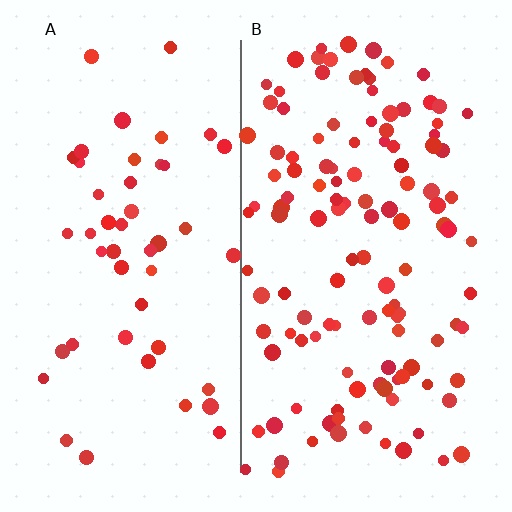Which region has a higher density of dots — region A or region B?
B (the right).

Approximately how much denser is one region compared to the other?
Approximately 2.6× — region B over region A.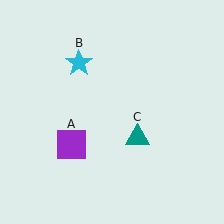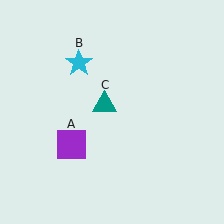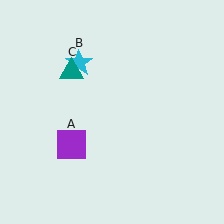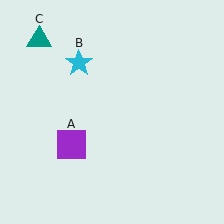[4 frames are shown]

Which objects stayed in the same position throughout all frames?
Purple square (object A) and cyan star (object B) remained stationary.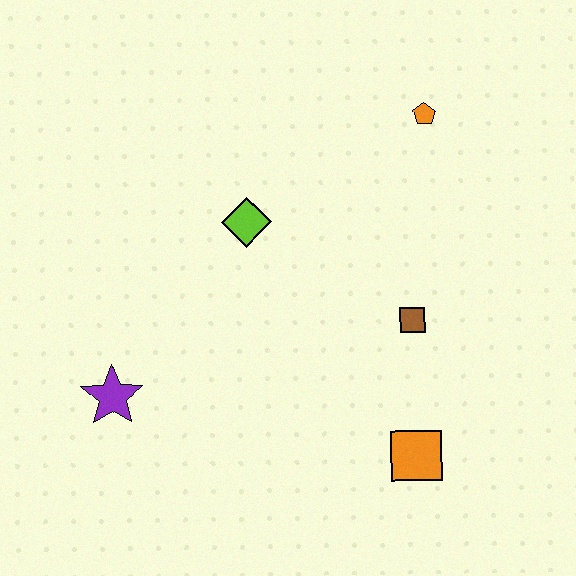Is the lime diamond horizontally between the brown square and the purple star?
Yes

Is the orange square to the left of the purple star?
No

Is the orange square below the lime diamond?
Yes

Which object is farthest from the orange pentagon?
The purple star is farthest from the orange pentagon.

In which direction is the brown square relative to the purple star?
The brown square is to the right of the purple star.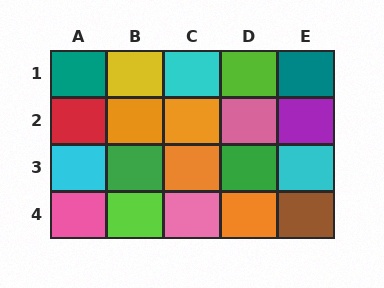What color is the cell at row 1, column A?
Teal.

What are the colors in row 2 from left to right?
Red, orange, orange, pink, purple.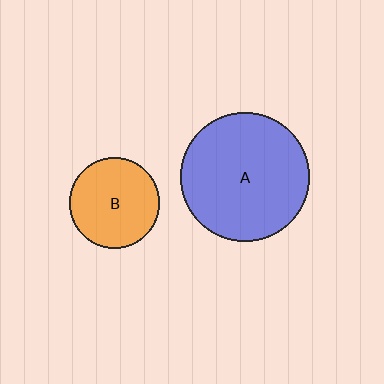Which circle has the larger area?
Circle A (blue).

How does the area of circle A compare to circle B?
Approximately 2.0 times.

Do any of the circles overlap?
No, none of the circles overlap.